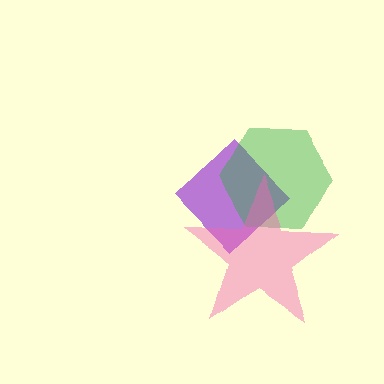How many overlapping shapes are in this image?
There are 3 overlapping shapes in the image.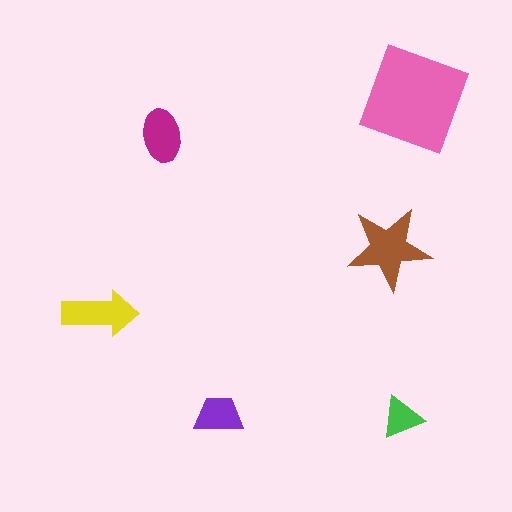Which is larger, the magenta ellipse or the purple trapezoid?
The magenta ellipse.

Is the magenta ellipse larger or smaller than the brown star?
Smaller.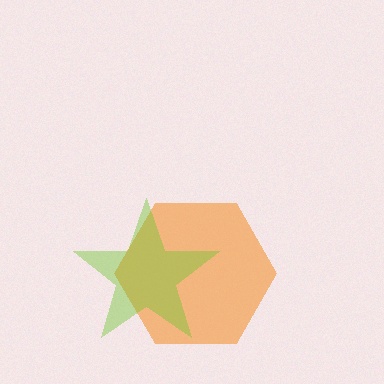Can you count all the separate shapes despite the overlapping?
Yes, there are 2 separate shapes.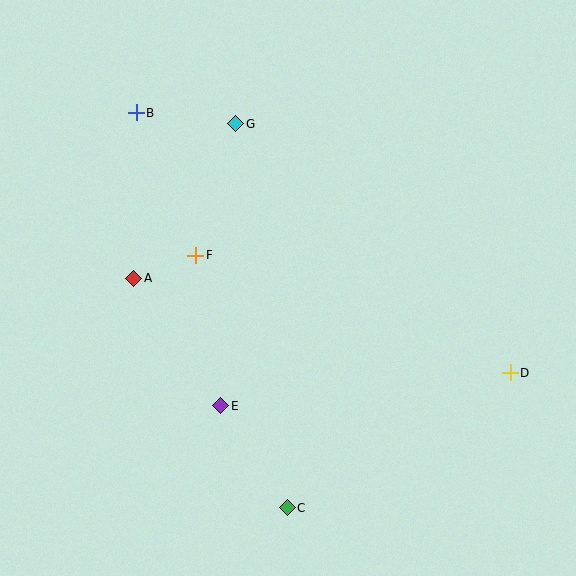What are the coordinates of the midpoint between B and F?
The midpoint between B and F is at (166, 184).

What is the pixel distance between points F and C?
The distance between F and C is 268 pixels.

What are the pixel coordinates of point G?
Point G is at (236, 124).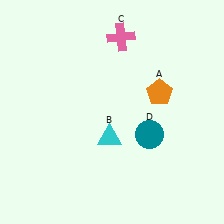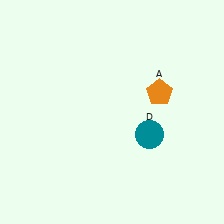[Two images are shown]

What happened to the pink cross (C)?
The pink cross (C) was removed in Image 2. It was in the top-right area of Image 1.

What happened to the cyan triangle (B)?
The cyan triangle (B) was removed in Image 2. It was in the bottom-left area of Image 1.